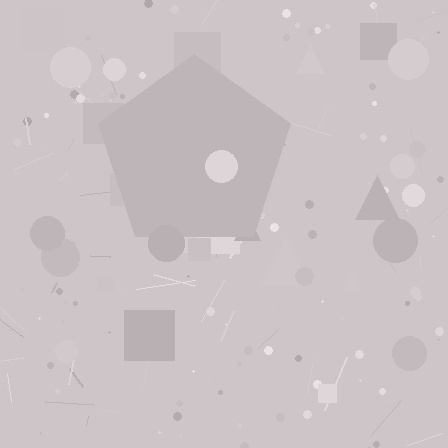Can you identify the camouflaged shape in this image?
The camouflaged shape is a pentagon.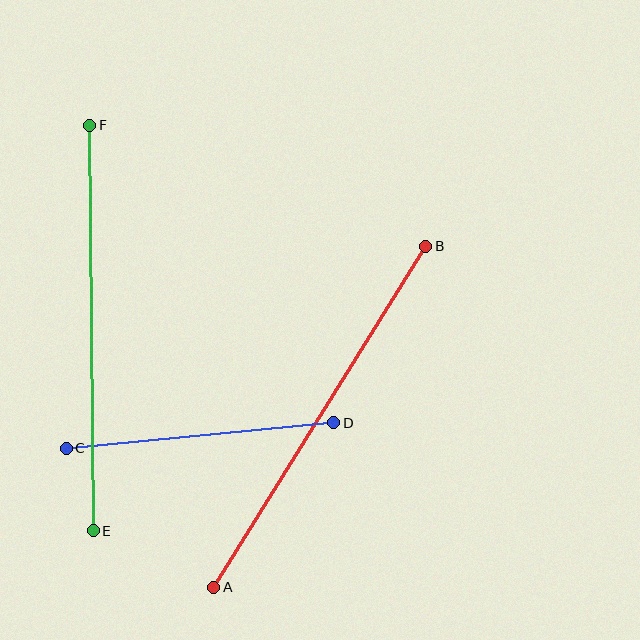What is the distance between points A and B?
The distance is approximately 402 pixels.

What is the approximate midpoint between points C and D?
The midpoint is at approximately (200, 435) pixels.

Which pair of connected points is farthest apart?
Points E and F are farthest apart.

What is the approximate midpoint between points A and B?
The midpoint is at approximately (320, 417) pixels.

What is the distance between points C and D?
The distance is approximately 269 pixels.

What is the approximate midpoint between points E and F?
The midpoint is at approximately (91, 328) pixels.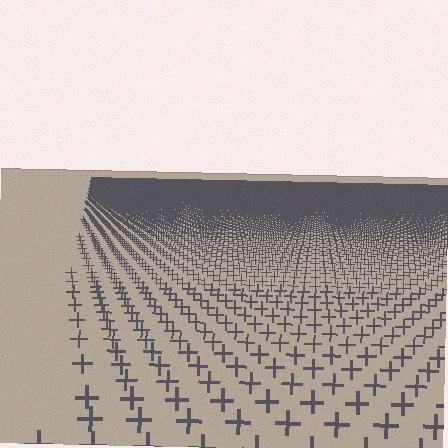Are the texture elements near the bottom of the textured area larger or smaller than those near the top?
Larger. Near the bottom, elements are closer to the viewer and appear at a bigger on-screen size.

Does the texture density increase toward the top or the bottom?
Density increases toward the top.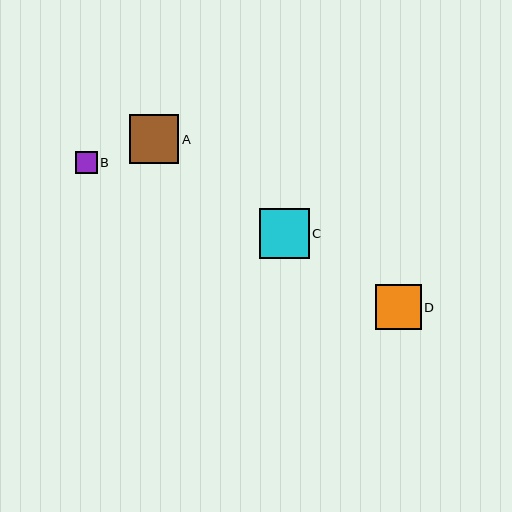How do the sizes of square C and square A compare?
Square C and square A are approximately the same size.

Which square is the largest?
Square C is the largest with a size of approximately 50 pixels.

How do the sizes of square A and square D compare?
Square A and square D are approximately the same size.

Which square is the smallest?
Square B is the smallest with a size of approximately 22 pixels.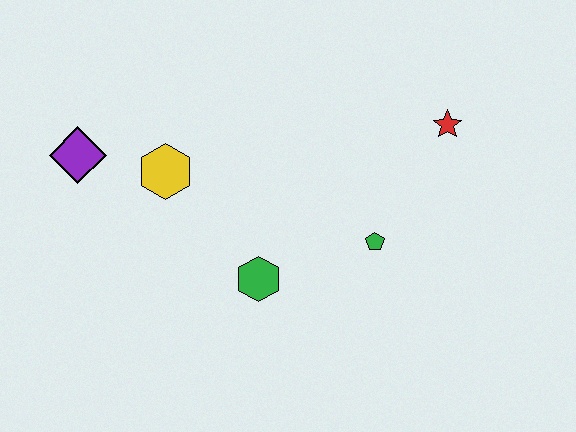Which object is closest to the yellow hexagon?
The purple diamond is closest to the yellow hexagon.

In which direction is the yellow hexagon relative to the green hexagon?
The yellow hexagon is above the green hexagon.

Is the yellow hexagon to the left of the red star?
Yes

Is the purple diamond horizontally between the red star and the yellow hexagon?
No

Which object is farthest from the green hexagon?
The red star is farthest from the green hexagon.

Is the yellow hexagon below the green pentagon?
No